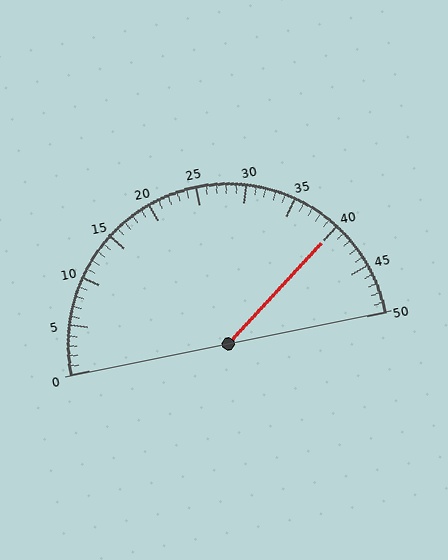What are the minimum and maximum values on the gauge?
The gauge ranges from 0 to 50.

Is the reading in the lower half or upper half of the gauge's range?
The reading is in the upper half of the range (0 to 50).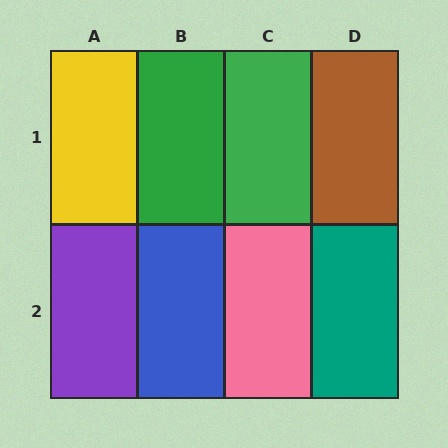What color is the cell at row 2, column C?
Pink.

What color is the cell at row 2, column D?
Teal.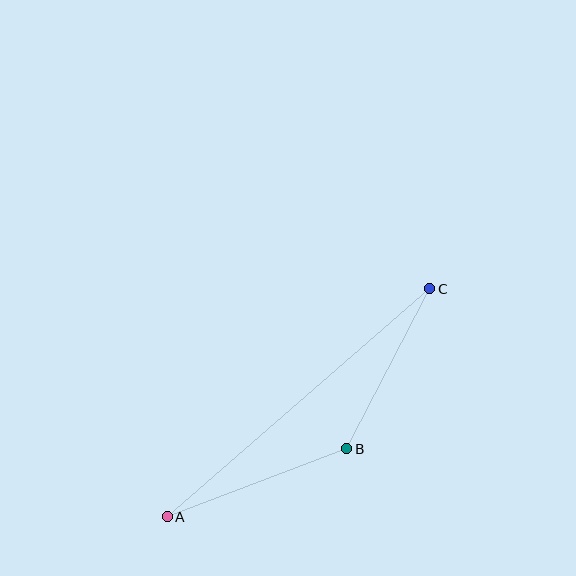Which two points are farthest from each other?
Points A and C are farthest from each other.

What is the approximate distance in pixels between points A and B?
The distance between A and B is approximately 192 pixels.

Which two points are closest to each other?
Points B and C are closest to each other.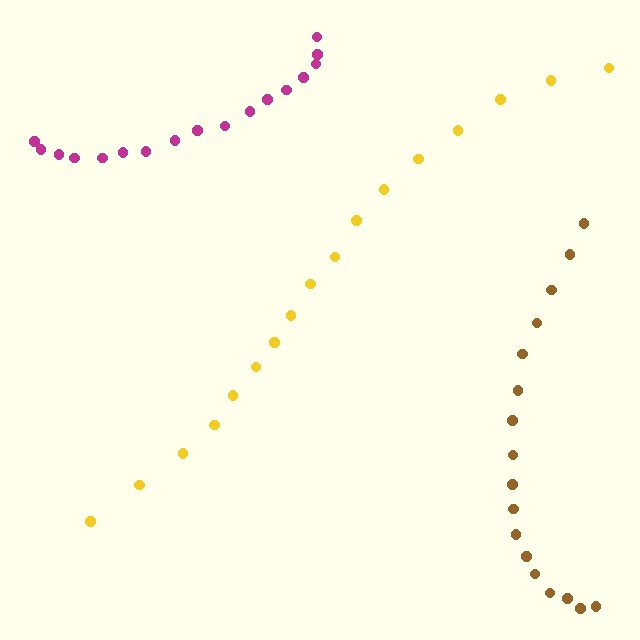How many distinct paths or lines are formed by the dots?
There are 3 distinct paths.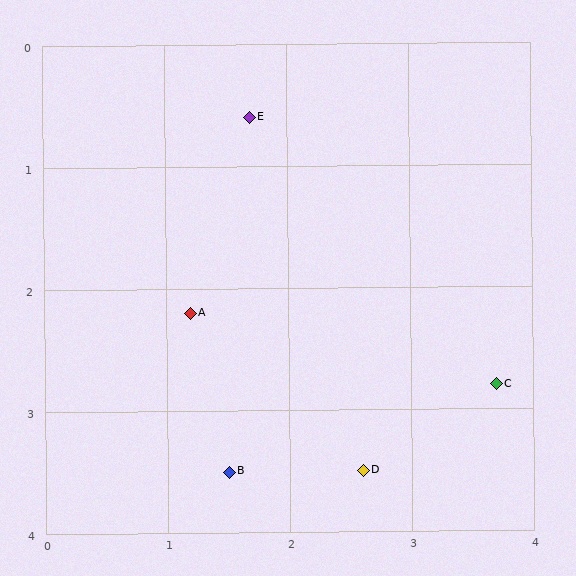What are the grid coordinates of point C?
Point C is at approximately (3.7, 2.8).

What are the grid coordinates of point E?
Point E is at approximately (1.7, 0.6).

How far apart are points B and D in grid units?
Points B and D are about 1.1 grid units apart.